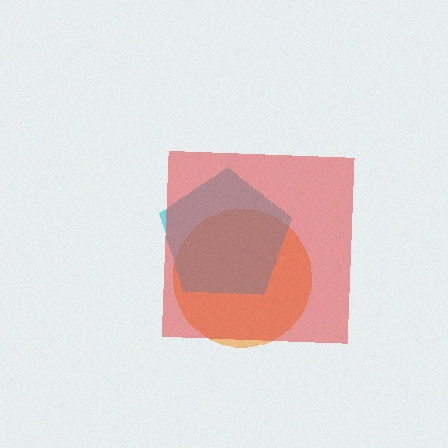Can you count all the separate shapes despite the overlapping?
Yes, there are 3 separate shapes.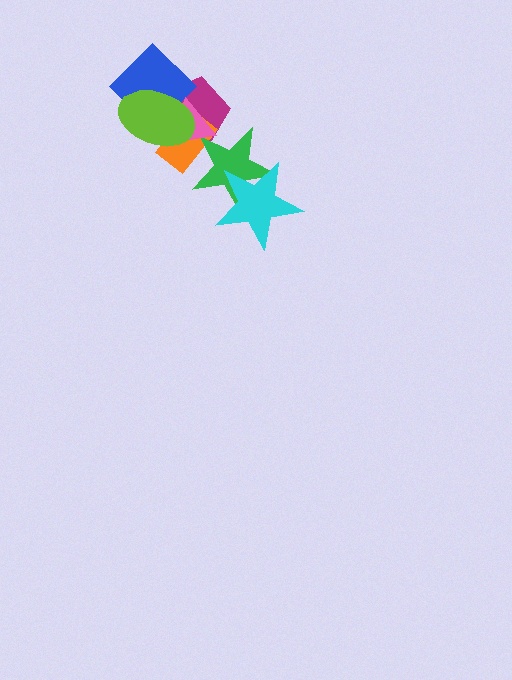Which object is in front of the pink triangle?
The lime ellipse is in front of the pink triangle.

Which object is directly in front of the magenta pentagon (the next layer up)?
The orange rectangle is directly in front of the magenta pentagon.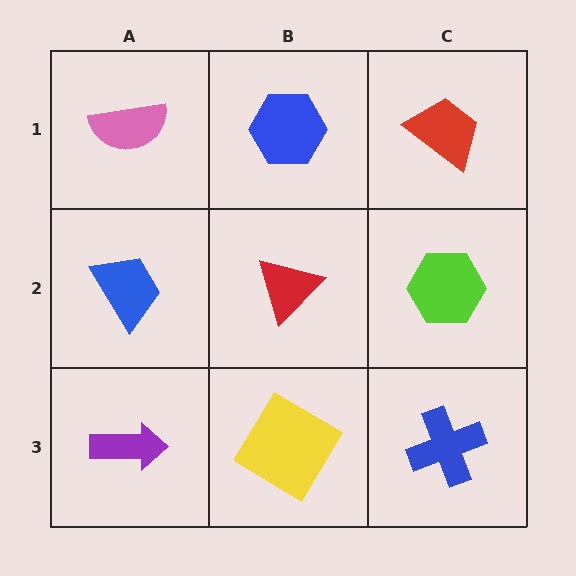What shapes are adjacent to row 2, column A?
A pink semicircle (row 1, column A), a purple arrow (row 3, column A), a red triangle (row 2, column B).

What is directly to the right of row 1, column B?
A red trapezoid.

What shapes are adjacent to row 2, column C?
A red trapezoid (row 1, column C), a blue cross (row 3, column C), a red triangle (row 2, column B).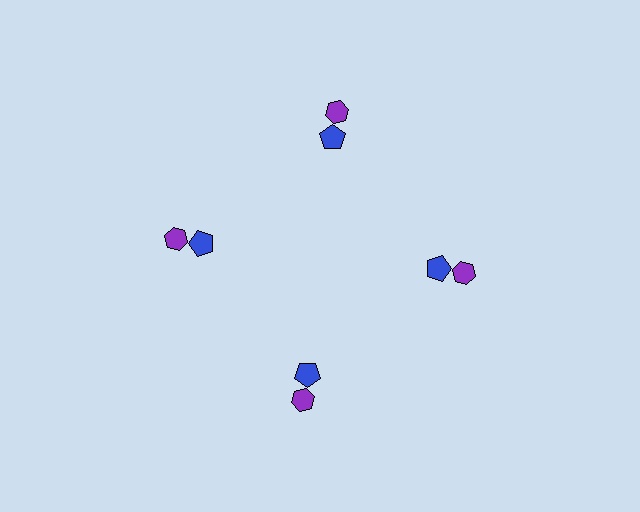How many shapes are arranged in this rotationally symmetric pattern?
There are 8 shapes, arranged in 4 groups of 2.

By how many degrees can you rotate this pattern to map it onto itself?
The pattern maps onto itself every 90 degrees of rotation.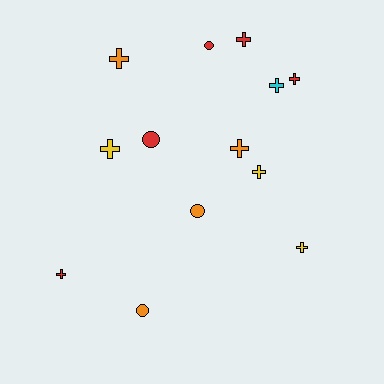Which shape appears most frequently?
Cross, with 9 objects.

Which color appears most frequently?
Red, with 5 objects.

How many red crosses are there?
There are 3 red crosses.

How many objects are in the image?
There are 13 objects.